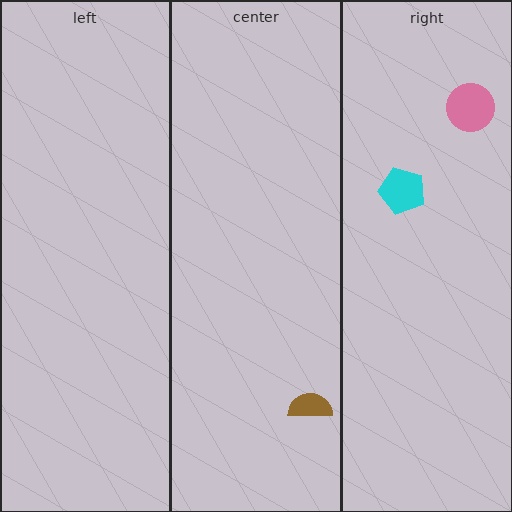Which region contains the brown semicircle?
The center region.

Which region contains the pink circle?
The right region.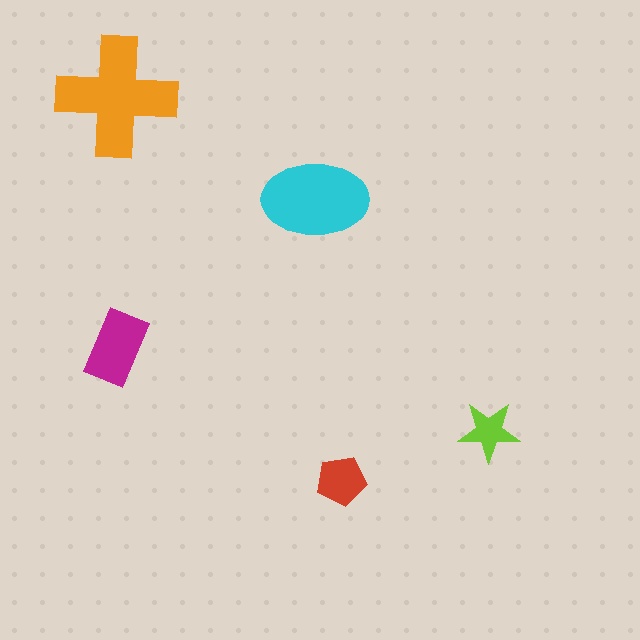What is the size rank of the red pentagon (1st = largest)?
4th.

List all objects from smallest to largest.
The lime star, the red pentagon, the magenta rectangle, the cyan ellipse, the orange cross.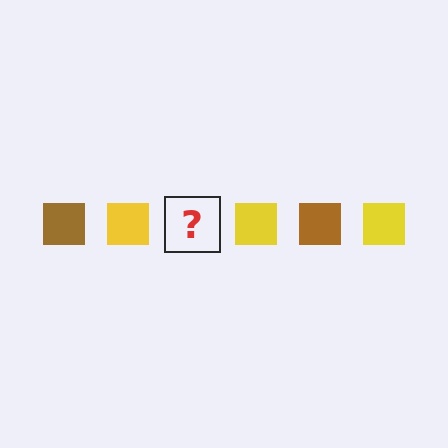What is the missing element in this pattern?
The missing element is a brown square.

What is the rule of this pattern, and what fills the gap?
The rule is that the pattern cycles through brown, yellow squares. The gap should be filled with a brown square.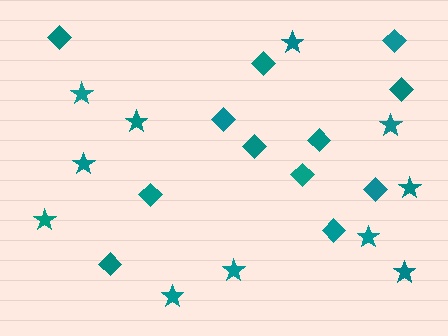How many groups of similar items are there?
There are 2 groups: one group of stars (11) and one group of diamonds (12).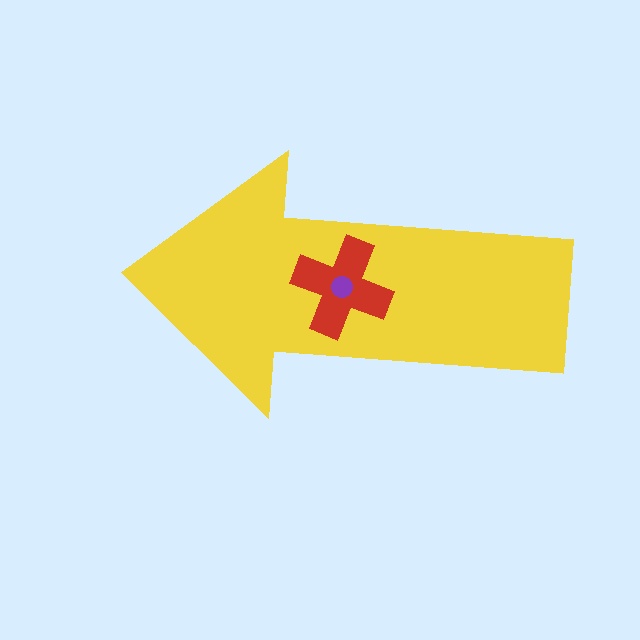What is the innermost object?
The purple circle.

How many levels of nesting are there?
3.